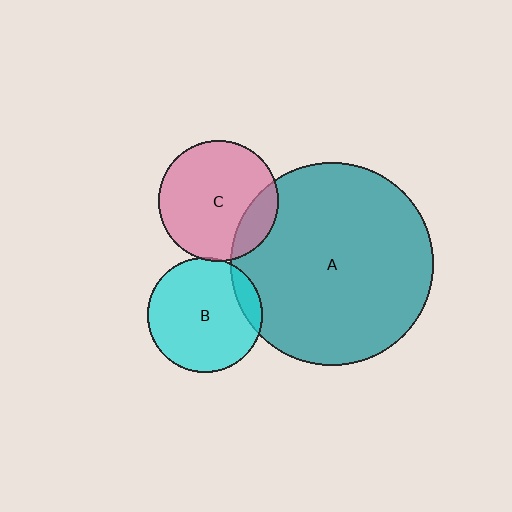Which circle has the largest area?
Circle A (teal).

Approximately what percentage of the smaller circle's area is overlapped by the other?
Approximately 10%.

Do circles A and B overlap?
Yes.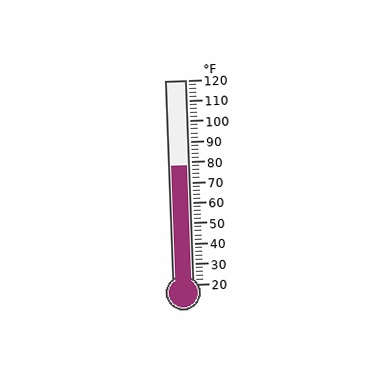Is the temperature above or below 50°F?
The temperature is above 50°F.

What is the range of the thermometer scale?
The thermometer scale ranges from 20°F to 120°F.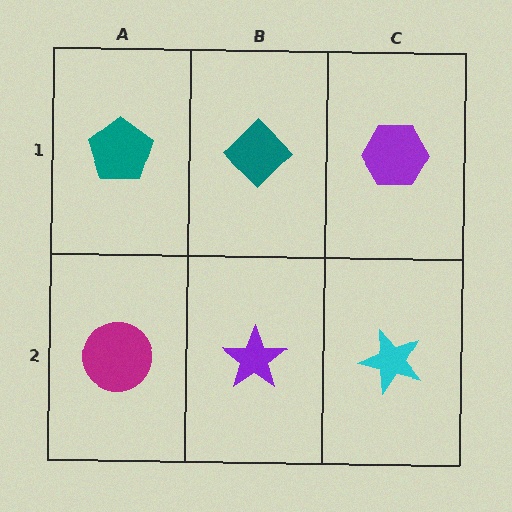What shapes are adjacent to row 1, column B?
A purple star (row 2, column B), a teal pentagon (row 1, column A), a purple hexagon (row 1, column C).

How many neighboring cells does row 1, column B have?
3.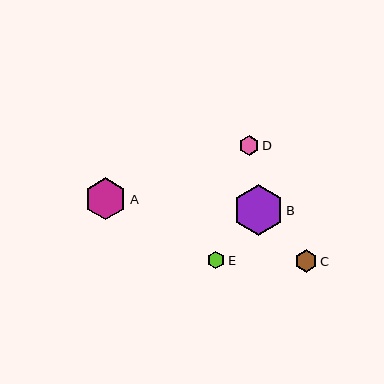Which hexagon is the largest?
Hexagon B is the largest with a size of approximately 51 pixels.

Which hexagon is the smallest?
Hexagon E is the smallest with a size of approximately 17 pixels.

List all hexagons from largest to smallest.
From largest to smallest: B, A, C, D, E.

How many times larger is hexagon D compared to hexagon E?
Hexagon D is approximately 1.2 times the size of hexagon E.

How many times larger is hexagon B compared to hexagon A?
Hexagon B is approximately 1.2 times the size of hexagon A.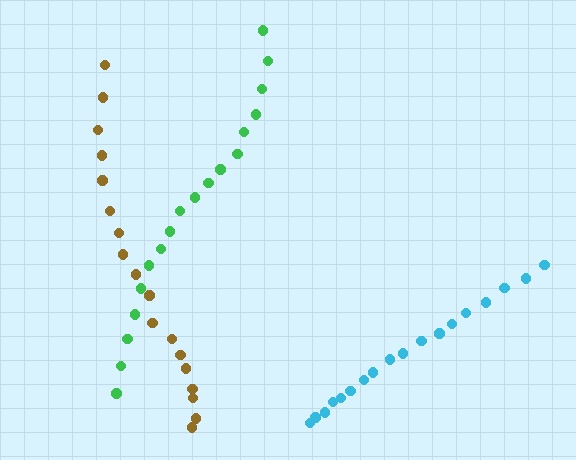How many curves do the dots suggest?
There are 3 distinct paths.